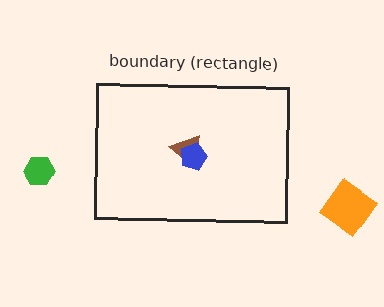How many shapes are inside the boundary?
2 inside, 2 outside.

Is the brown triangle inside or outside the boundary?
Inside.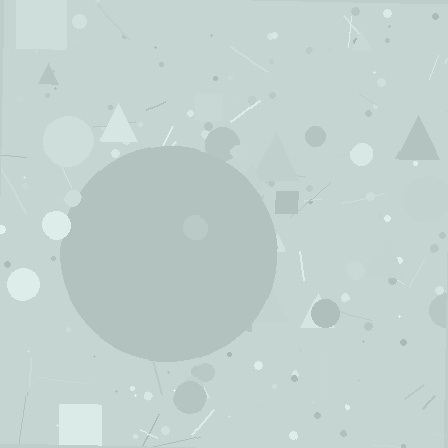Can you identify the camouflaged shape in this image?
The camouflaged shape is a circle.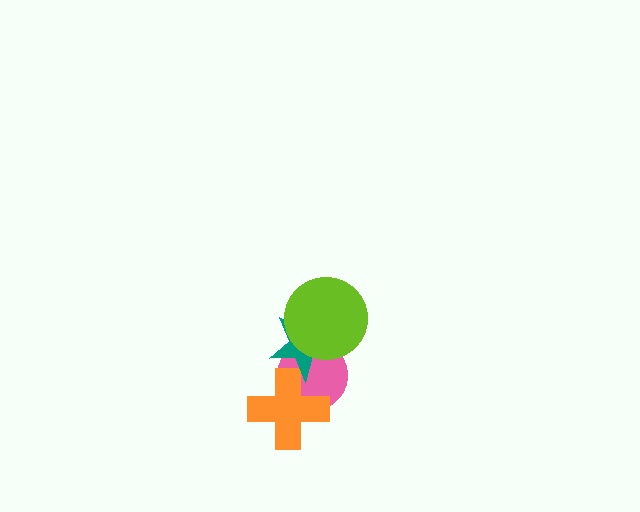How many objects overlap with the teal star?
3 objects overlap with the teal star.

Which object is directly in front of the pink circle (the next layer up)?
The orange cross is directly in front of the pink circle.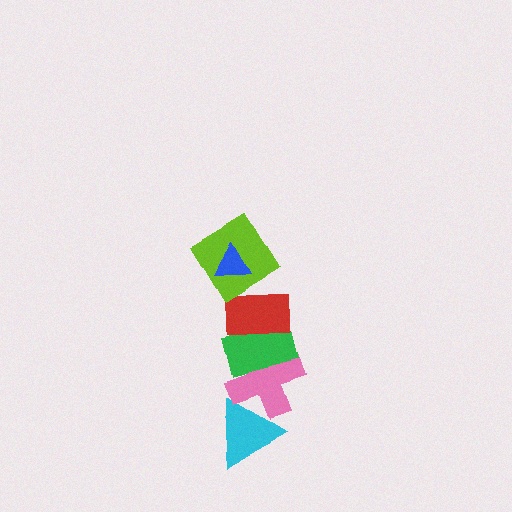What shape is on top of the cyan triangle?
The pink cross is on top of the cyan triangle.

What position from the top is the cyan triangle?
The cyan triangle is 6th from the top.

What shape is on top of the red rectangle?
The lime diamond is on top of the red rectangle.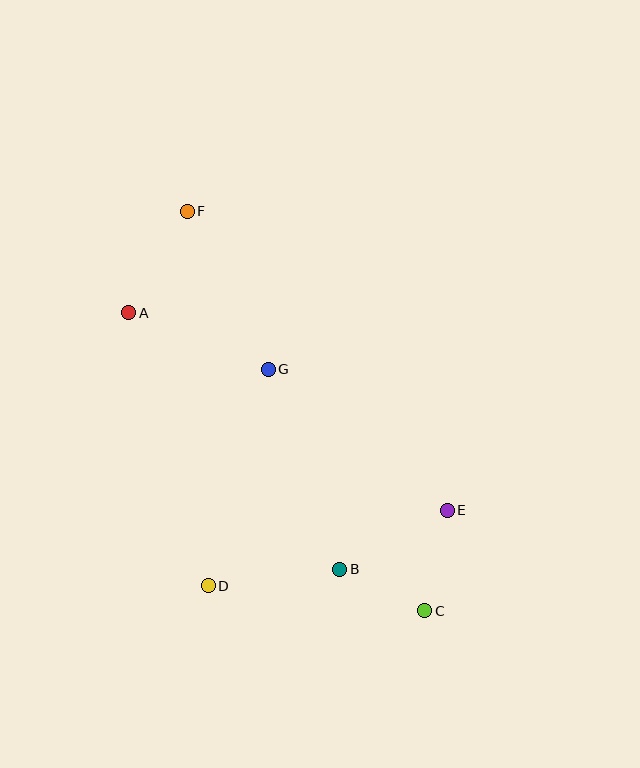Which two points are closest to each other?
Points B and C are closest to each other.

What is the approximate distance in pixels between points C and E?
The distance between C and E is approximately 103 pixels.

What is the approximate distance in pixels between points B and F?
The distance between B and F is approximately 389 pixels.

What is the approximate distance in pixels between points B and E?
The distance between B and E is approximately 122 pixels.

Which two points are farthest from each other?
Points C and F are farthest from each other.